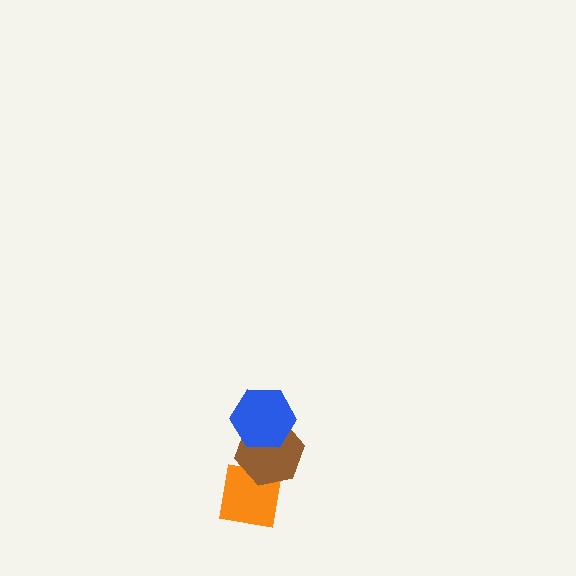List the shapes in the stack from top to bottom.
From top to bottom: the blue hexagon, the brown hexagon, the orange square.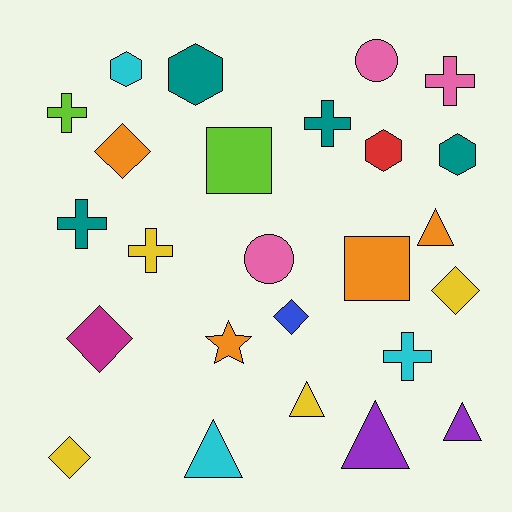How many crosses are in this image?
There are 6 crosses.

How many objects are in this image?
There are 25 objects.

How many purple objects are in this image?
There are 2 purple objects.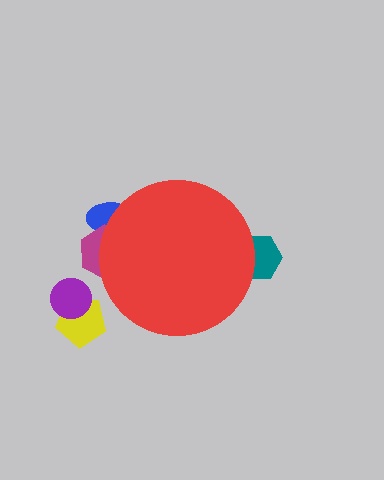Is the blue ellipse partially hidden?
Yes, the blue ellipse is partially hidden behind the red circle.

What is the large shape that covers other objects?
A red circle.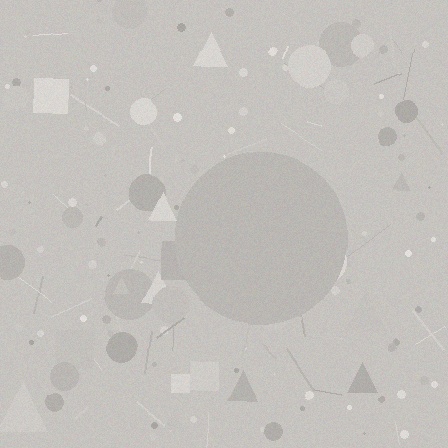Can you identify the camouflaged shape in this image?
The camouflaged shape is a circle.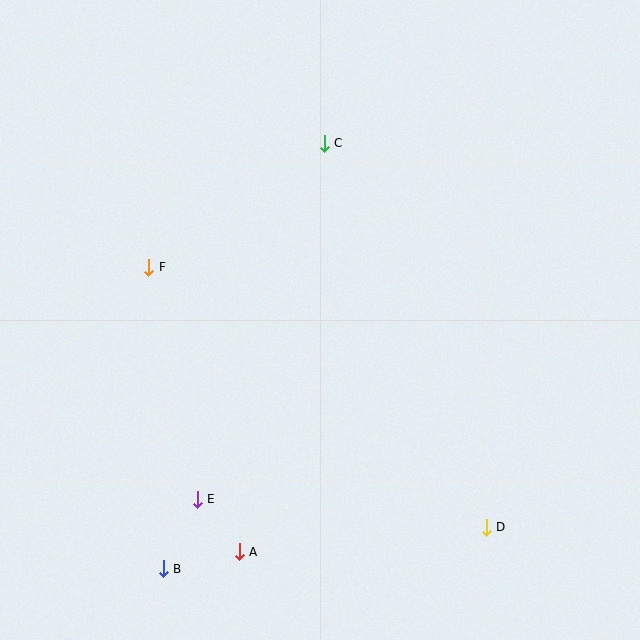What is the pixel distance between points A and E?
The distance between A and E is 67 pixels.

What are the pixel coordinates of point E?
Point E is at (197, 499).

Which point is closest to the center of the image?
Point C at (324, 143) is closest to the center.